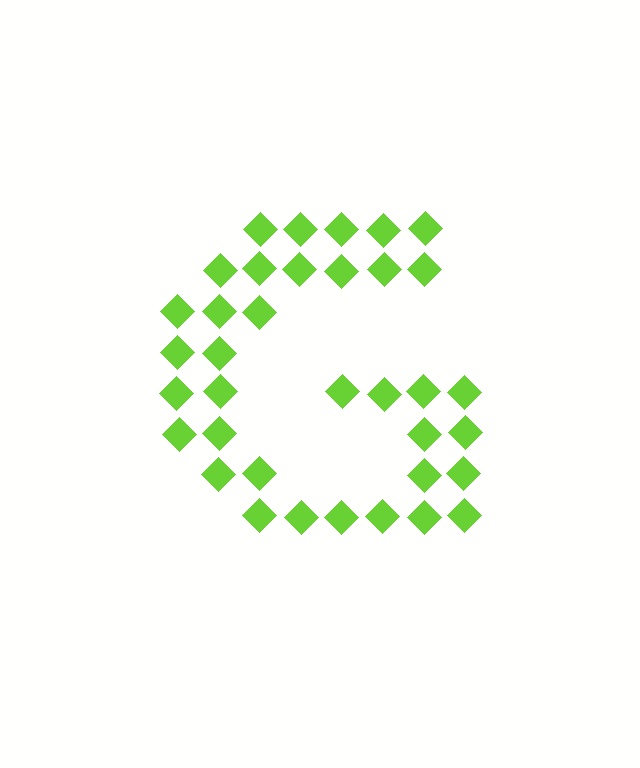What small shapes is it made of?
It is made of small diamonds.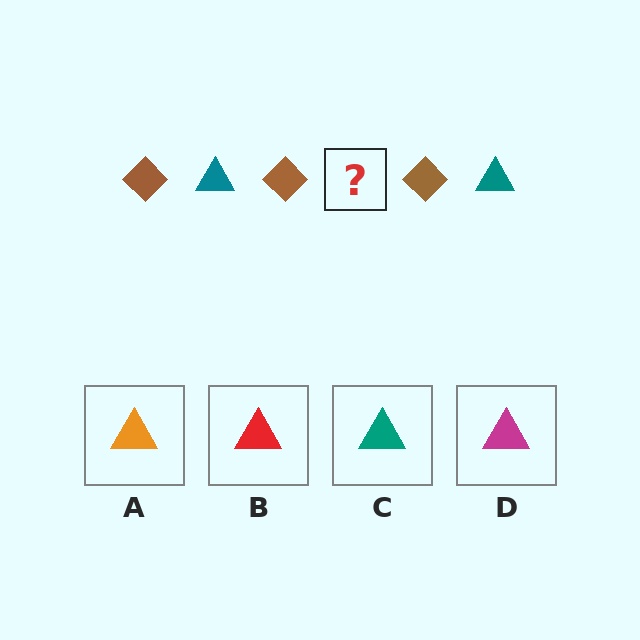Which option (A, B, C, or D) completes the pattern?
C.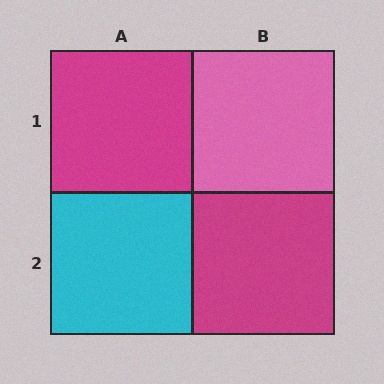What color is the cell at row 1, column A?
Magenta.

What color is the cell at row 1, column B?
Pink.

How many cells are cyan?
1 cell is cyan.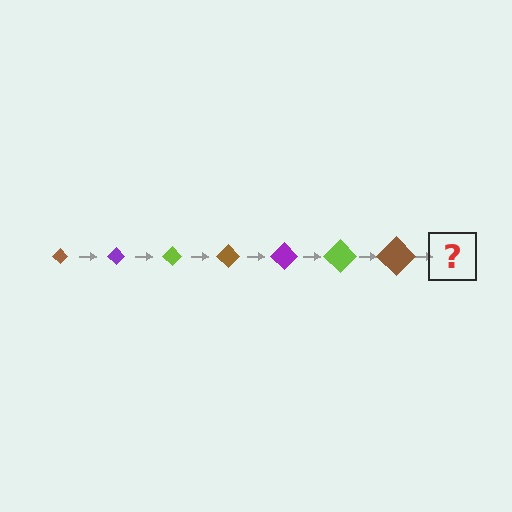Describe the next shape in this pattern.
It should be a purple diamond, larger than the previous one.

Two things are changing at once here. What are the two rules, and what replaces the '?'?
The two rules are that the diamond grows larger each step and the color cycles through brown, purple, and lime. The '?' should be a purple diamond, larger than the previous one.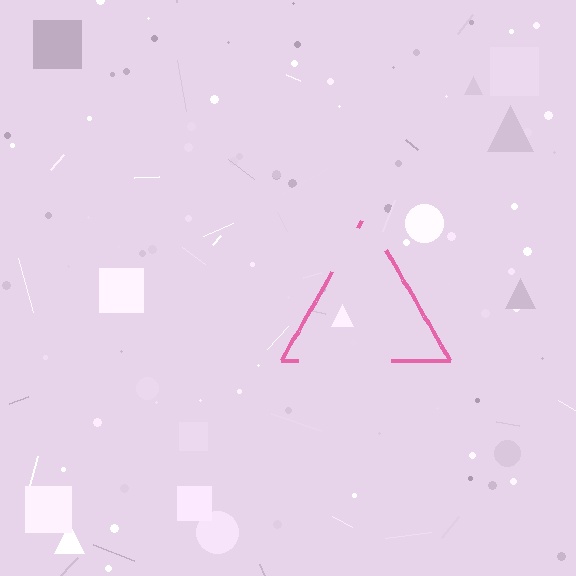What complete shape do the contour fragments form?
The contour fragments form a triangle.